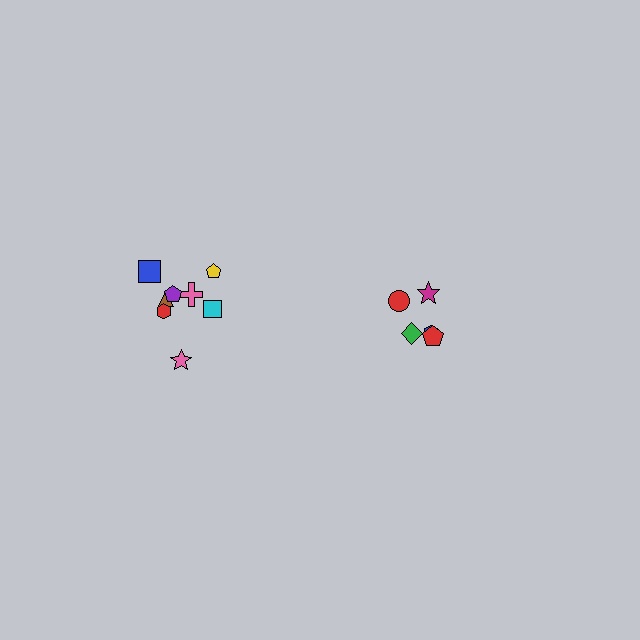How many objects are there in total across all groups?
There are 13 objects.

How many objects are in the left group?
There are 8 objects.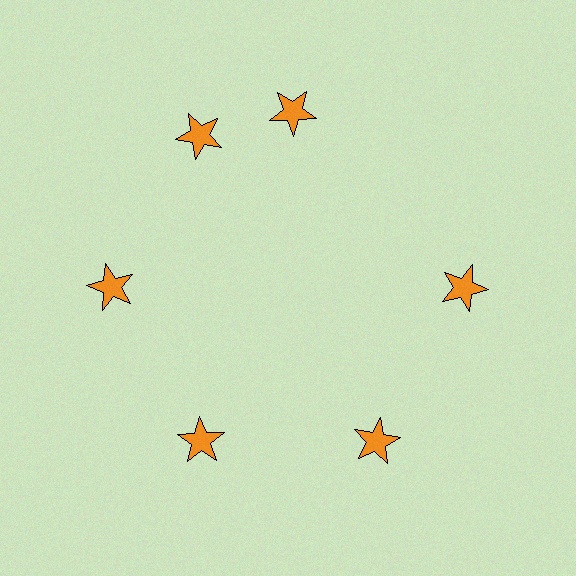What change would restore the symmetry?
The symmetry would be restored by rotating it back into even spacing with its neighbors so that all 6 stars sit at equal angles and equal distance from the center.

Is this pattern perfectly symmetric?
No. The 6 orange stars are arranged in a ring, but one element near the 1 o'clock position is rotated out of alignment along the ring, breaking the 6-fold rotational symmetry.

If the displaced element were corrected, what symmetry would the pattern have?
It would have 6-fold rotational symmetry — the pattern would map onto itself every 60 degrees.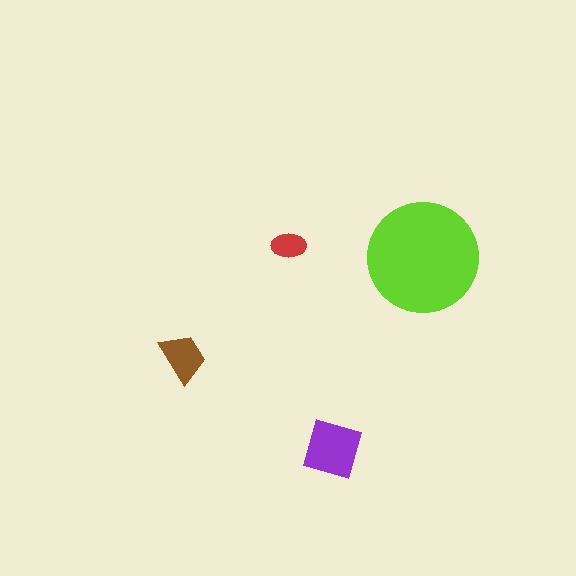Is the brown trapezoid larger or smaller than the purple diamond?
Smaller.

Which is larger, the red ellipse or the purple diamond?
The purple diamond.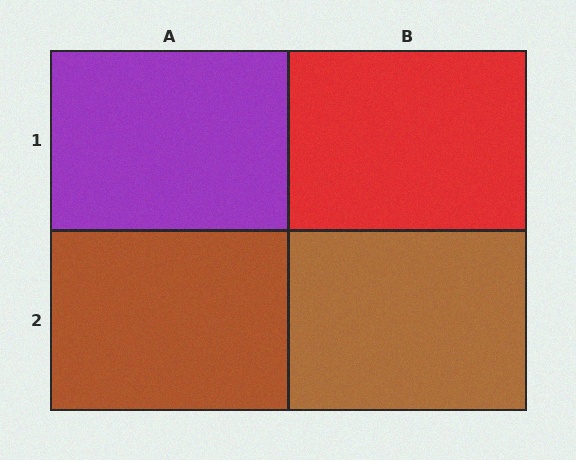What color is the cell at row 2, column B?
Brown.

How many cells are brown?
2 cells are brown.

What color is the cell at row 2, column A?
Brown.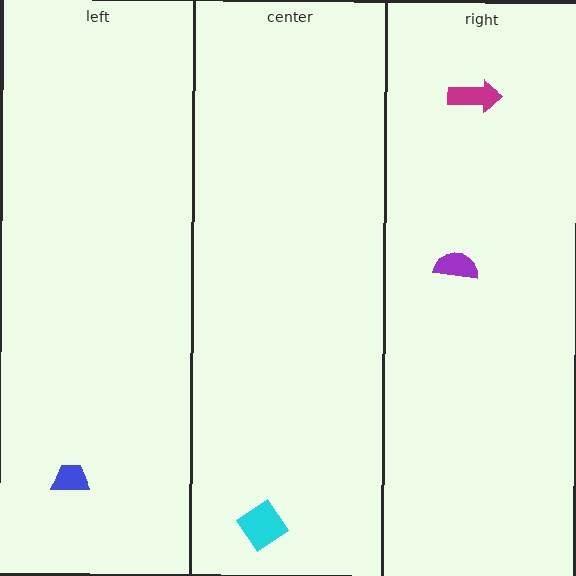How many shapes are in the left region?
1.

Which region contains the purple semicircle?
The right region.